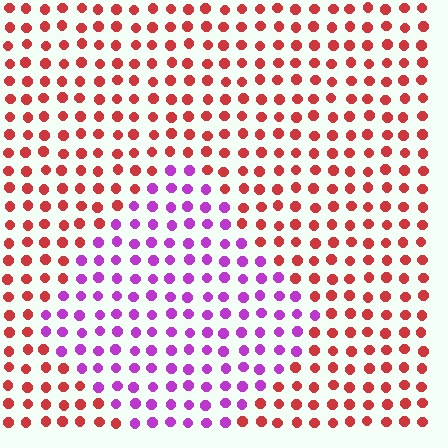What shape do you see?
I see a diamond.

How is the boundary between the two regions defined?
The boundary is defined purely by a slight shift in hue (about 64 degrees). Spacing, size, and orientation are identical on both sides.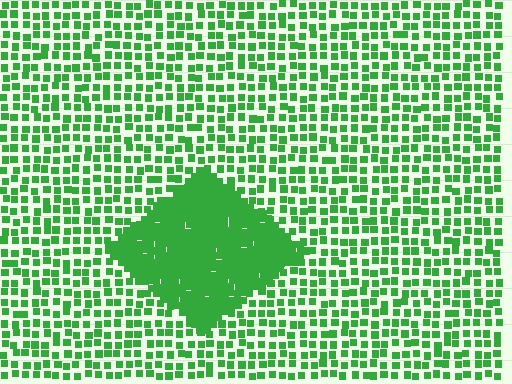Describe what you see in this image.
The image contains small green elements arranged at two different densities. A diamond-shaped region is visible where the elements are more densely packed than the surrounding area.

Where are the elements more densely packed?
The elements are more densely packed inside the diamond boundary.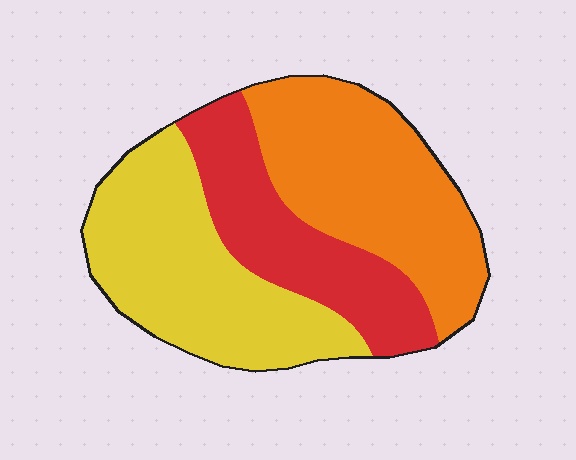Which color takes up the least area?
Red, at roughly 25%.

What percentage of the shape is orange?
Orange covers around 35% of the shape.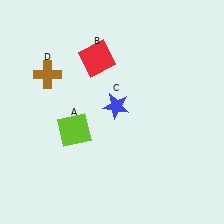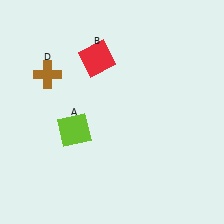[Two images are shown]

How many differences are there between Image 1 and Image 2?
There is 1 difference between the two images.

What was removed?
The blue star (C) was removed in Image 2.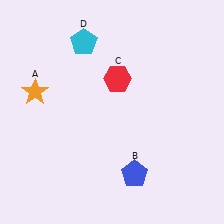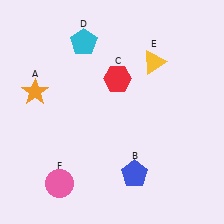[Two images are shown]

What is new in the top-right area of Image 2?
A yellow triangle (E) was added in the top-right area of Image 2.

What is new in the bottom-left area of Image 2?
A pink circle (F) was added in the bottom-left area of Image 2.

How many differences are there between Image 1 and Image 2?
There are 2 differences between the two images.